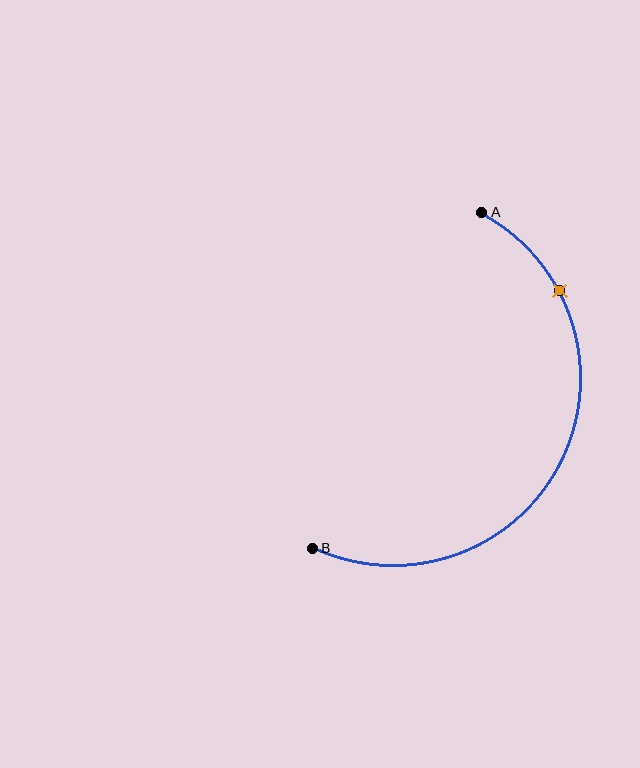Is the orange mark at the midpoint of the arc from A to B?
No. The orange mark lies on the arc but is closer to endpoint A. The arc midpoint would be at the point on the curve equidistant along the arc from both A and B.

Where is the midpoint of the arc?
The arc midpoint is the point on the curve farthest from the straight line joining A and B. It sits to the right of that line.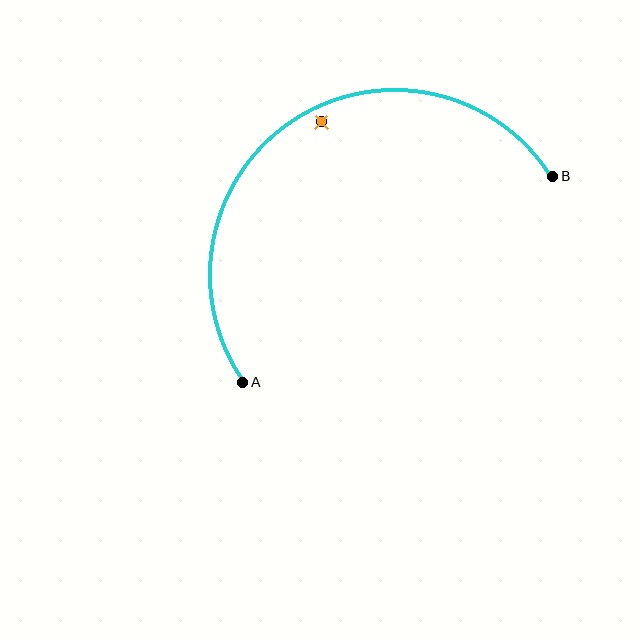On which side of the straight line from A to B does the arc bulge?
The arc bulges above the straight line connecting A and B.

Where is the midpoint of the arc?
The arc midpoint is the point on the curve farthest from the straight line joining A and B. It sits above that line.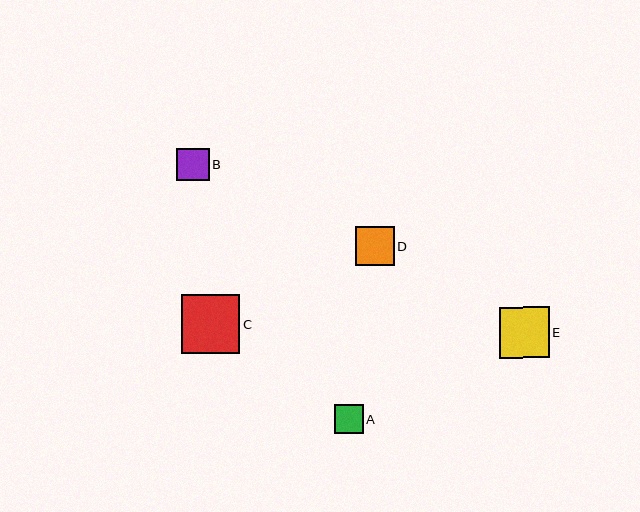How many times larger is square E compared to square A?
Square E is approximately 1.7 times the size of square A.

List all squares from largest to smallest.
From largest to smallest: C, E, D, B, A.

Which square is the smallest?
Square A is the smallest with a size of approximately 29 pixels.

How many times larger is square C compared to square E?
Square C is approximately 1.2 times the size of square E.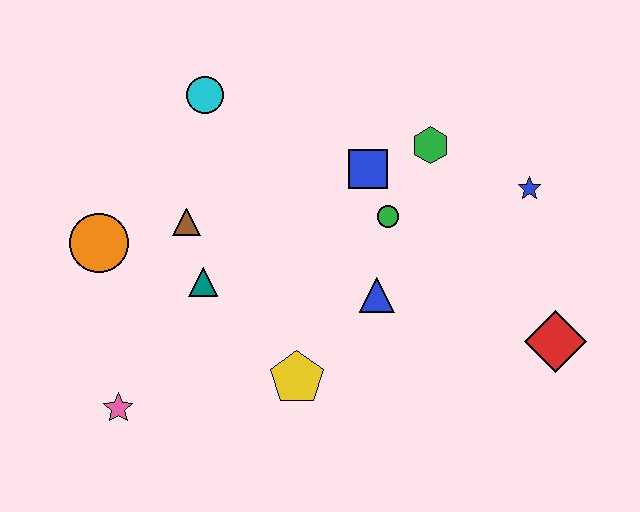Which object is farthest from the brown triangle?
The red diamond is farthest from the brown triangle.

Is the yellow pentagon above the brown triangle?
No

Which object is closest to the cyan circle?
The brown triangle is closest to the cyan circle.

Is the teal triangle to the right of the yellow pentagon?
No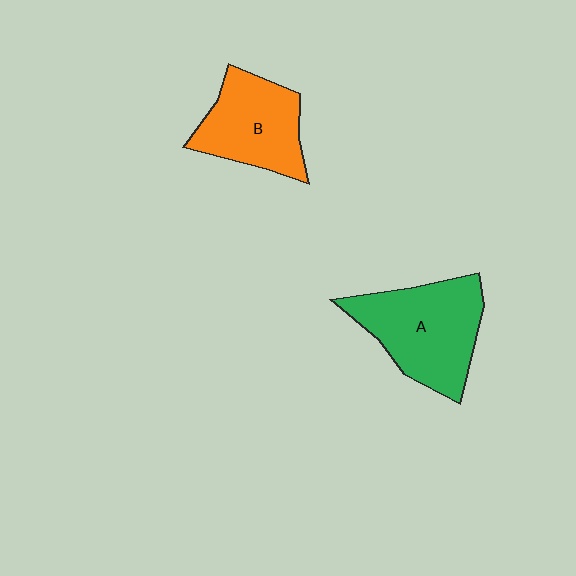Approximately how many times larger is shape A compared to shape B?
Approximately 1.3 times.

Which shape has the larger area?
Shape A (green).